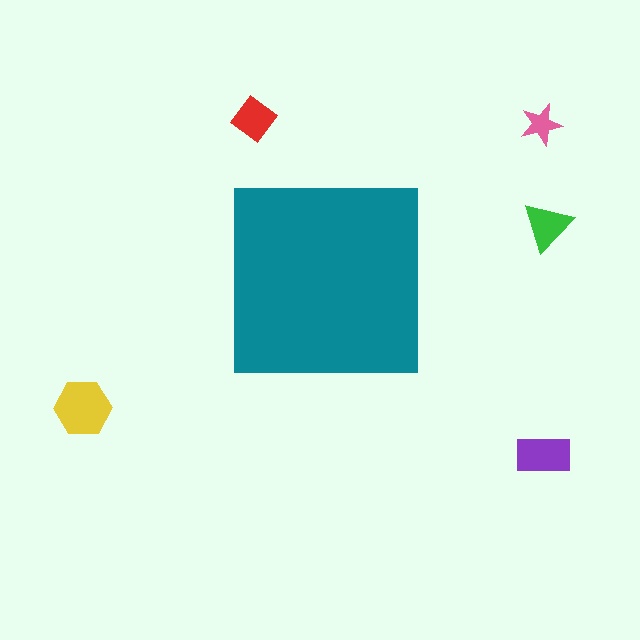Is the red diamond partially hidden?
No, the red diamond is fully visible.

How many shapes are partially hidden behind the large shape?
0 shapes are partially hidden.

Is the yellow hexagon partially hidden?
No, the yellow hexagon is fully visible.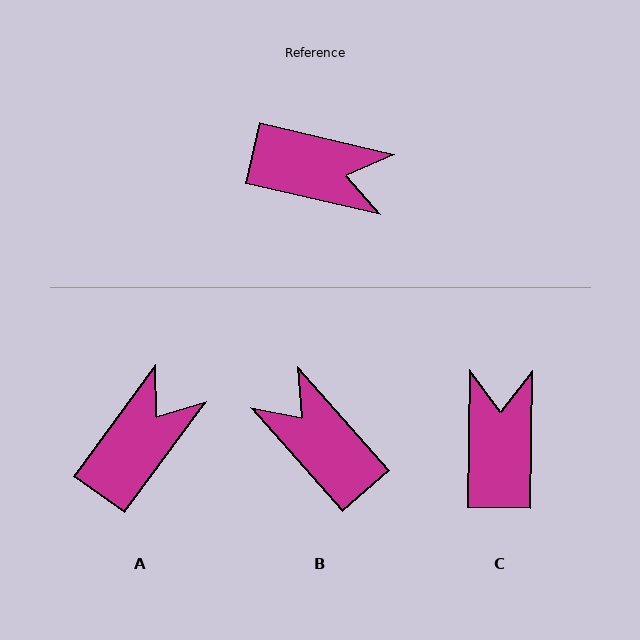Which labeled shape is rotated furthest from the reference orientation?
B, about 144 degrees away.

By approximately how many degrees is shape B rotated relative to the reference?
Approximately 144 degrees counter-clockwise.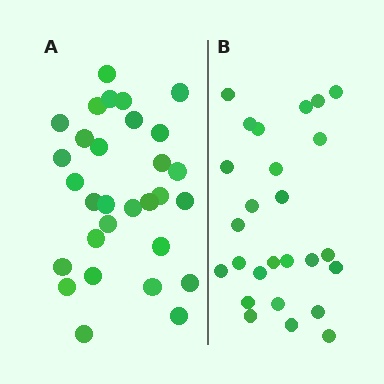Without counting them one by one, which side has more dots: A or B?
Region A (the left region) has more dots.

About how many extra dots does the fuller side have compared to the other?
Region A has about 4 more dots than region B.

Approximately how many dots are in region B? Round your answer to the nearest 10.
About 30 dots. (The exact count is 26, which rounds to 30.)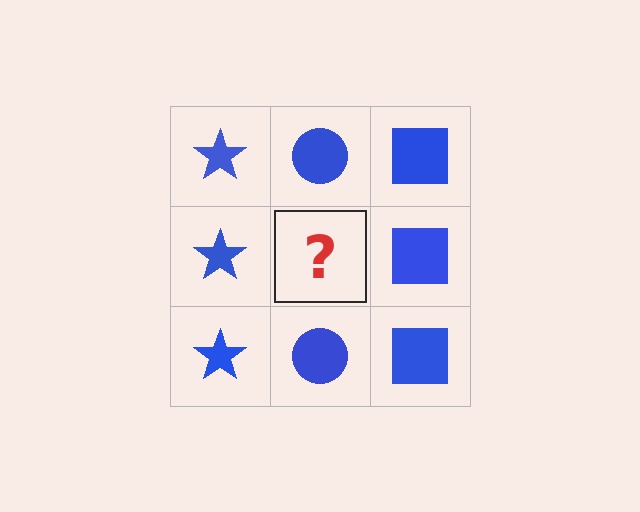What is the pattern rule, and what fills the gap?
The rule is that each column has a consistent shape. The gap should be filled with a blue circle.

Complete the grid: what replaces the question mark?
The question mark should be replaced with a blue circle.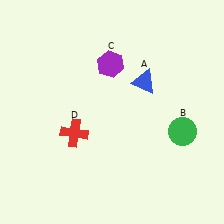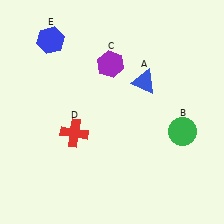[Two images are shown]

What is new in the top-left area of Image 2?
A blue hexagon (E) was added in the top-left area of Image 2.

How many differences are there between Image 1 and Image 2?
There is 1 difference between the two images.